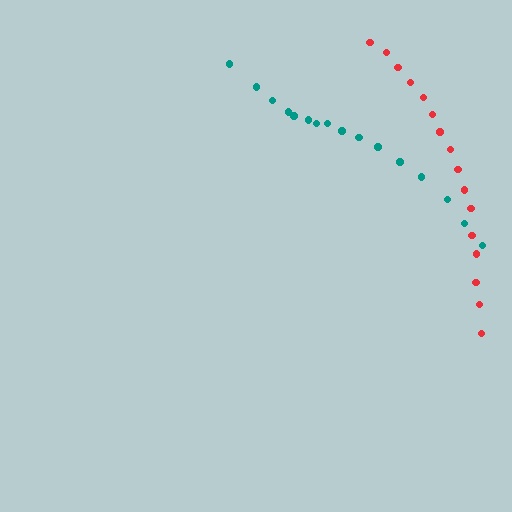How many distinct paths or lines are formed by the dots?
There are 2 distinct paths.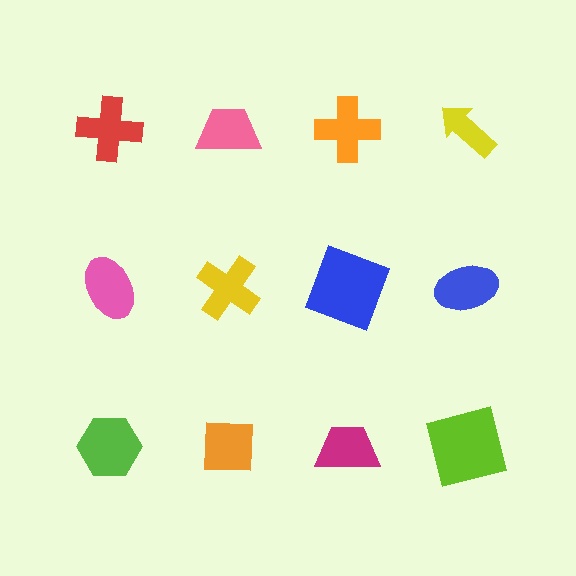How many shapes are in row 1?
4 shapes.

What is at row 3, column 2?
An orange square.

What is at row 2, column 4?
A blue ellipse.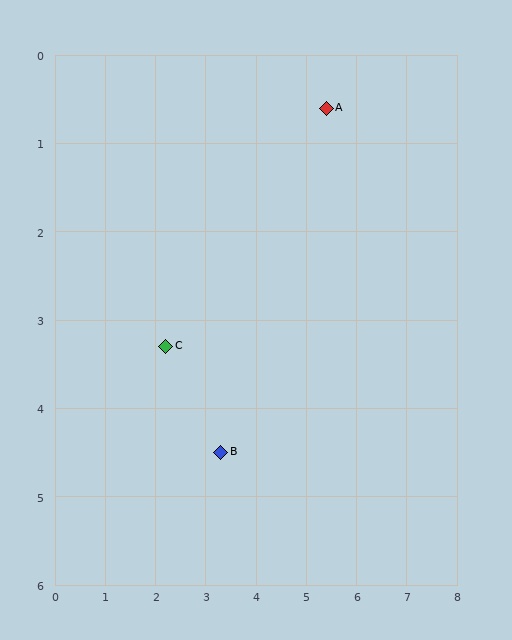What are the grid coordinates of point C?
Point C is at approximately (2.2, 3.3).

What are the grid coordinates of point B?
Point B is at approximately (3.3, 4.5).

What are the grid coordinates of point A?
Point A is at approximately (5.4, 0.6).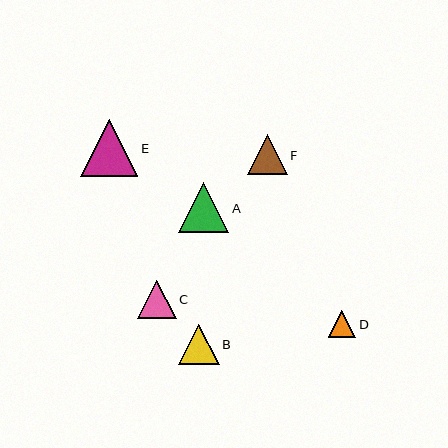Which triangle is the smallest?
Triangle D is the smallest with a size of approximately 28 pixels.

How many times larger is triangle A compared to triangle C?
Triangle A is approximately 1.3 times the size of triangle C.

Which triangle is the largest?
Triangle E is the largest with a size of approximately 57 pixels.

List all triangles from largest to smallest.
From largest to smallest: E, A, B, F, C, D.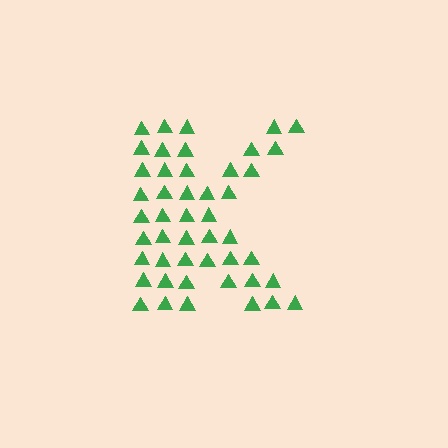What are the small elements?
The small elements are triangles.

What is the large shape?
The large shape is the letter K.